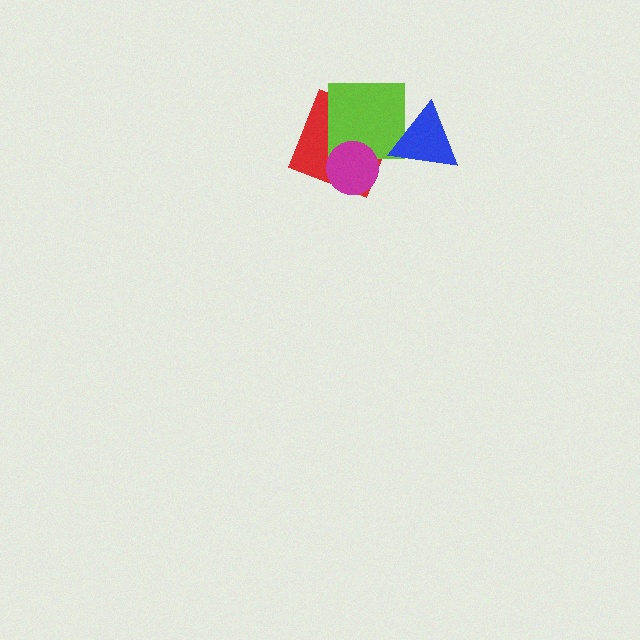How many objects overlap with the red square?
2 objects overlap with the red square.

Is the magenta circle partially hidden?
No, no other shape covers it.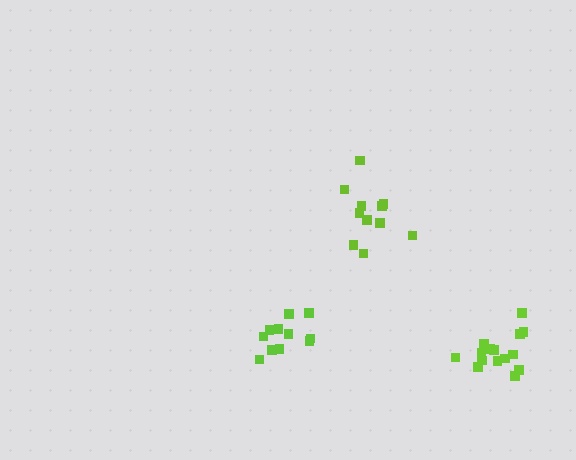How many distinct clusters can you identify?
There are 3 distinct clusters.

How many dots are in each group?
Group 1: 11 dots, Group 2: 15 dots, Group 3: 11 dots (37 total).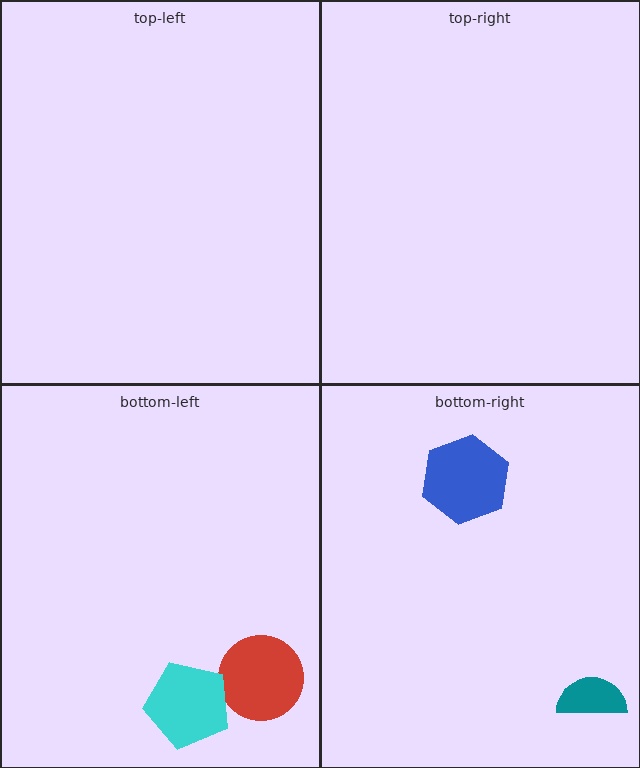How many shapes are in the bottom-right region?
2.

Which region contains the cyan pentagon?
The bottom-left region.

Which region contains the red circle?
The bottom-left region.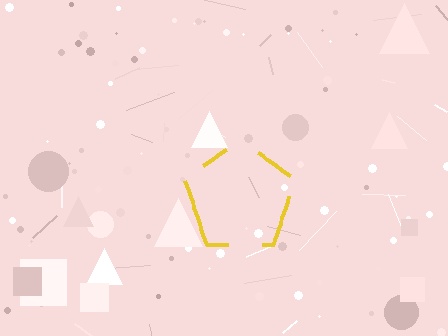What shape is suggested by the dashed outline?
The dashed outline suggests a pentagon.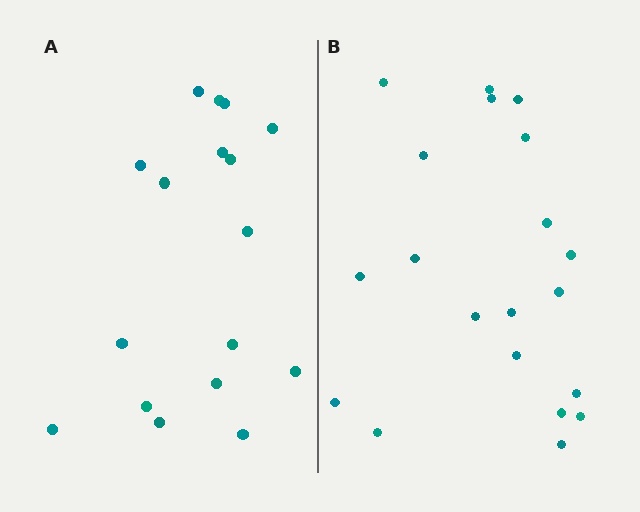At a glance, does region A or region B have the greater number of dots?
Region B (the right region) has more dots.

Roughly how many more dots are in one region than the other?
Region B has just a few more — roughly 2 or 3 more dots than region A.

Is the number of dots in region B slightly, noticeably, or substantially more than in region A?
Region B has only slightly more — the two regions are fairly close. The ratio is roughly 1.2 to 1.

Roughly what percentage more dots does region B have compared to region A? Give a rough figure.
About 20% more.